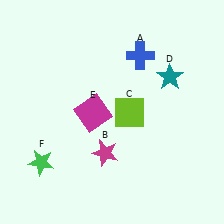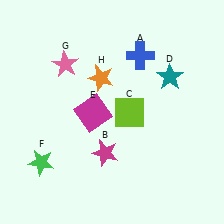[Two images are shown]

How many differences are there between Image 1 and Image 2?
There are 2 differences between the two images.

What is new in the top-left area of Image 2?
A pink star (G) was added in the top-left area of Image 2.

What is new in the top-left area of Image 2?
An orange star (H) was added in the top-left area of Image 2.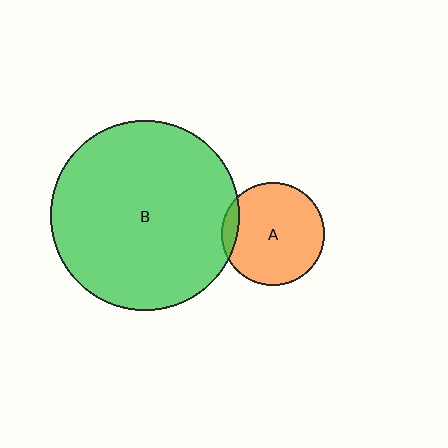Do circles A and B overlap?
Yes.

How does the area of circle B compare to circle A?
Approximately 3.4 times.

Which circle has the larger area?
Circle B (green).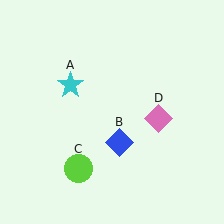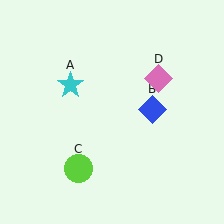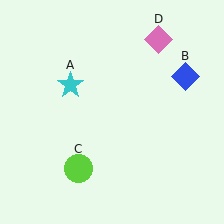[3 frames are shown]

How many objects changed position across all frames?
2 objects changed position: blue diamond (object B), pink diamond (object D).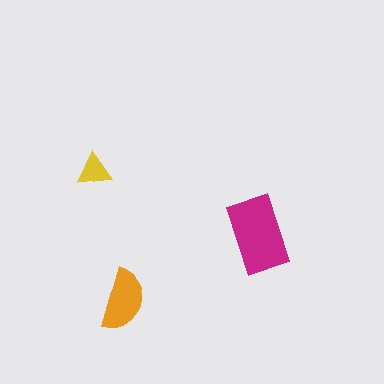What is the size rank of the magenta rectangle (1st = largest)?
1st.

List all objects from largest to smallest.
The magenta rectangle, the orange semicircle, the yellow triangle.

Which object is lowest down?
The orange semicircle is bottommost.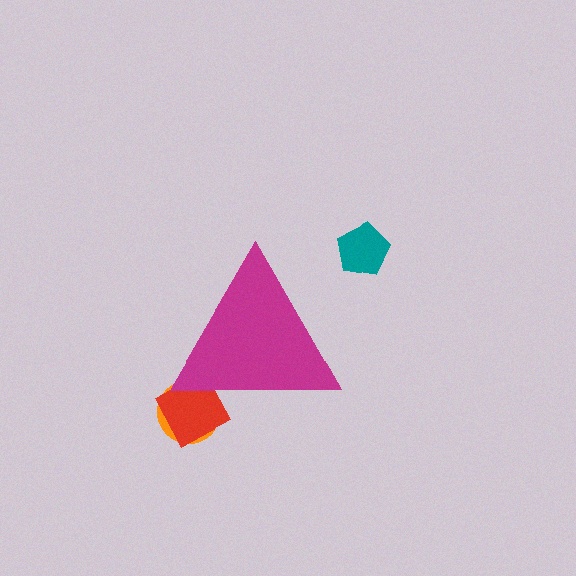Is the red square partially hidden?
Yes, the red square is partially hidden behind the magenta triangle.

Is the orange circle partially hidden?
Yes, the orange circle is partially hidden behind the magenta triangle.